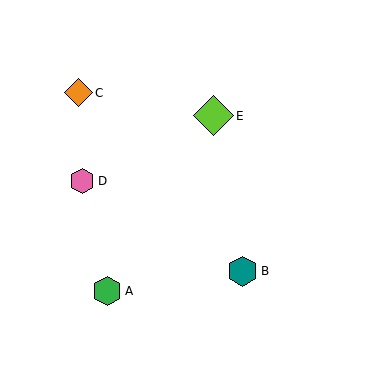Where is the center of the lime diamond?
The center of the lime diamond is at (214, 116).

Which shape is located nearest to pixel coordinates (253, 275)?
The teal hexagon (labeled B) at (243, 271) is nearest to that location.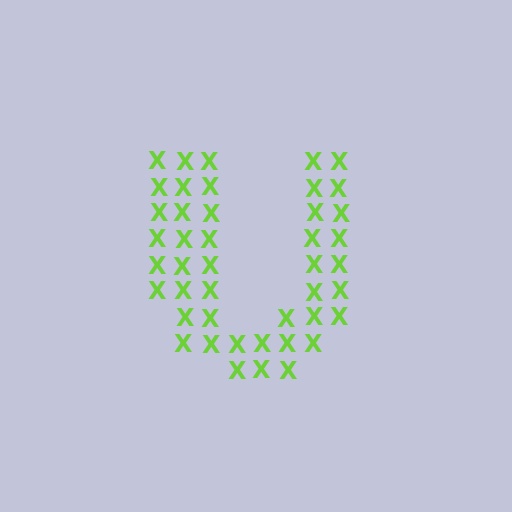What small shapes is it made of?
It is made of small letter X's.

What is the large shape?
The large shape is the letter U.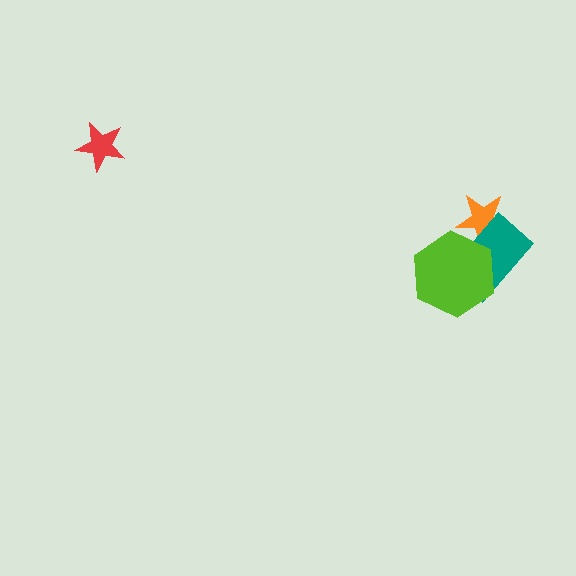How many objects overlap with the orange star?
2 objects overlap with the orange star.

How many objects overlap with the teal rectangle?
2 objects overlap with the teal rectangle.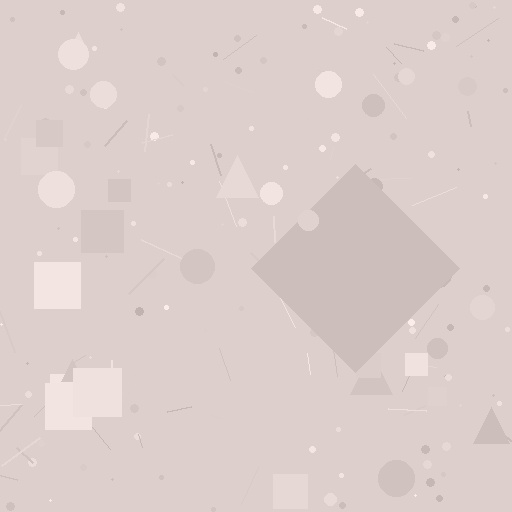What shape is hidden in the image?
A diamond is hidden in the image.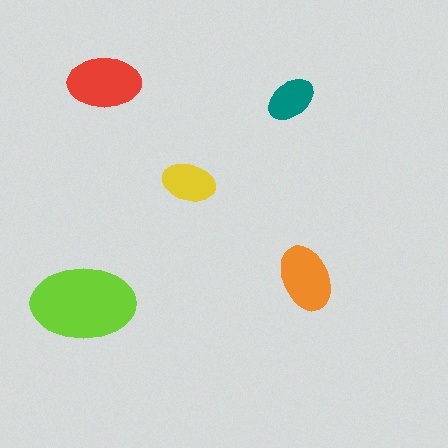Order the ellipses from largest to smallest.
the lime one, the red one, the orange one, the yellow one, the teal one.